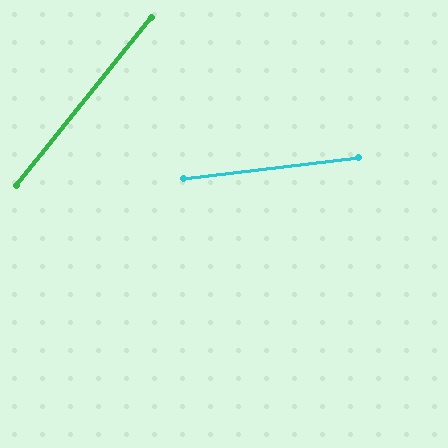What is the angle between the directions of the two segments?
Approximately 44 degrees.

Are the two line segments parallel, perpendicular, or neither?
Neither parallel nor perpendicular — they differ by about 44°.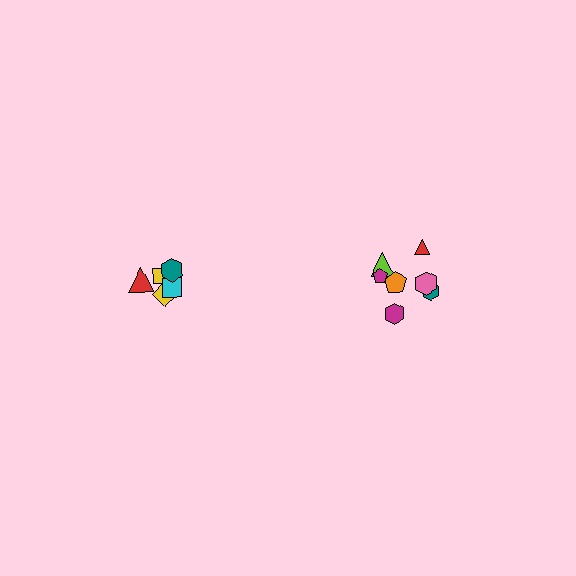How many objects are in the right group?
There are 7 objects.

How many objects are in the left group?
There are 5 objects.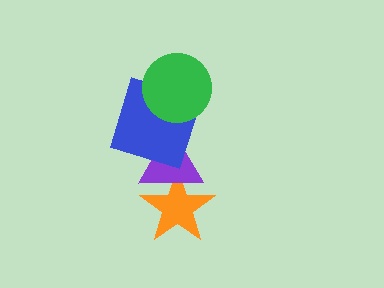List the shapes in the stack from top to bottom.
From top to bottom: the green circle, the blue square, the purple triangle, the orange star.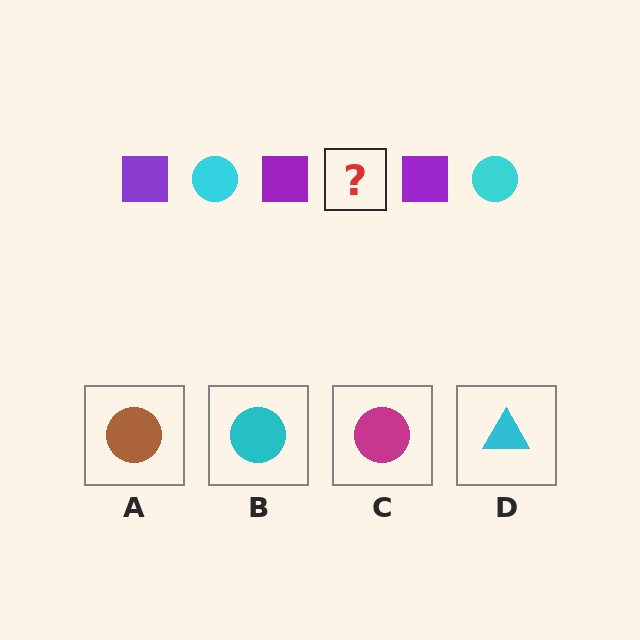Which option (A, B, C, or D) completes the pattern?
B.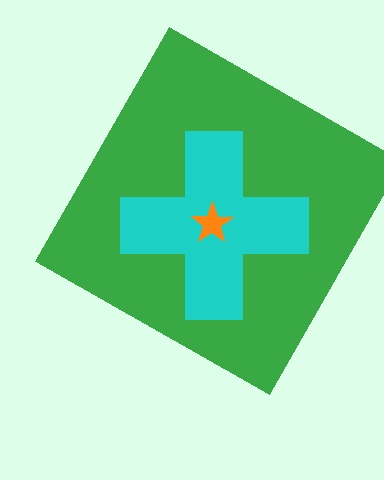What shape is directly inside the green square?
The cyan cross.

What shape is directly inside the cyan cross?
The orange star.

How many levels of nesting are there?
3.